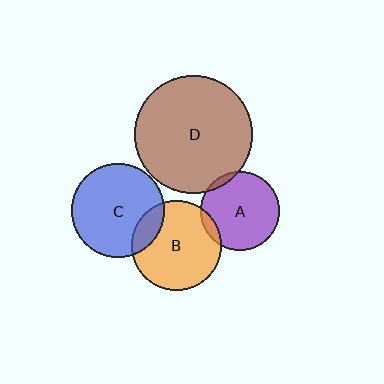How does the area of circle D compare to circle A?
Approximately 2.2 times.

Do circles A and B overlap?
Yes.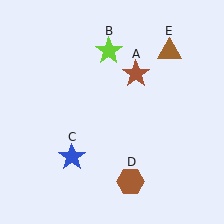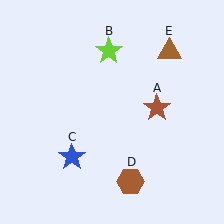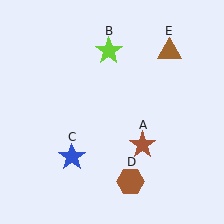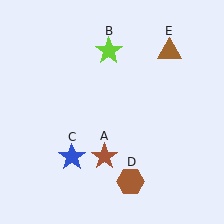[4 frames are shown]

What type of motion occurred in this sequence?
The brown star (object A) rotated clockwise around the center of the scene.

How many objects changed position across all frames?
1 object changed position: brown star (object A).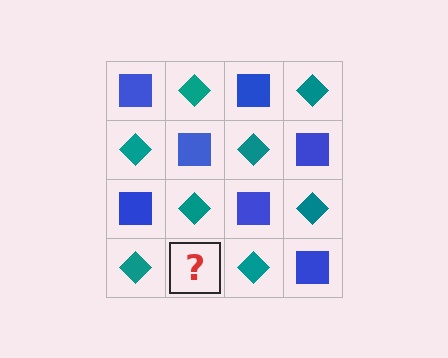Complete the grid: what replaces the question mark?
The question mark should be replaced with a blue square.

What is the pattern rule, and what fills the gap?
The rule is that it alternates blue square and teal diamond in a checkerboard pattern. The gap should be filled with a blue square.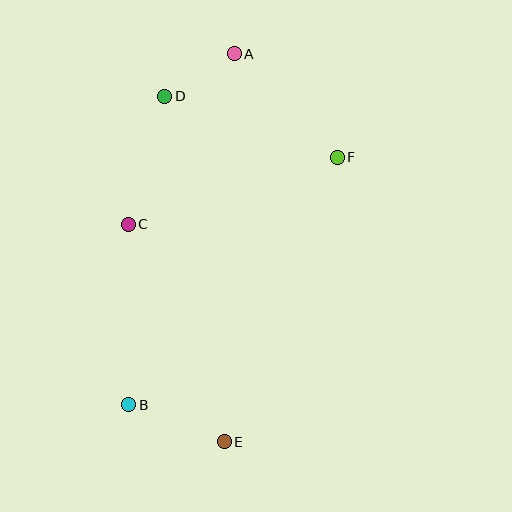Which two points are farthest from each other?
Points A and E are farthest from each other.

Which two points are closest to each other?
Points A and D are closest to each other.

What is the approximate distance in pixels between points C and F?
The distance between C and F is approximately 219 pixels.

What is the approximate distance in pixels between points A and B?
The distance between A and B is approximately 367 pixels.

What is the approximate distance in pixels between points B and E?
The distance between B and E is approximately 102 pixels.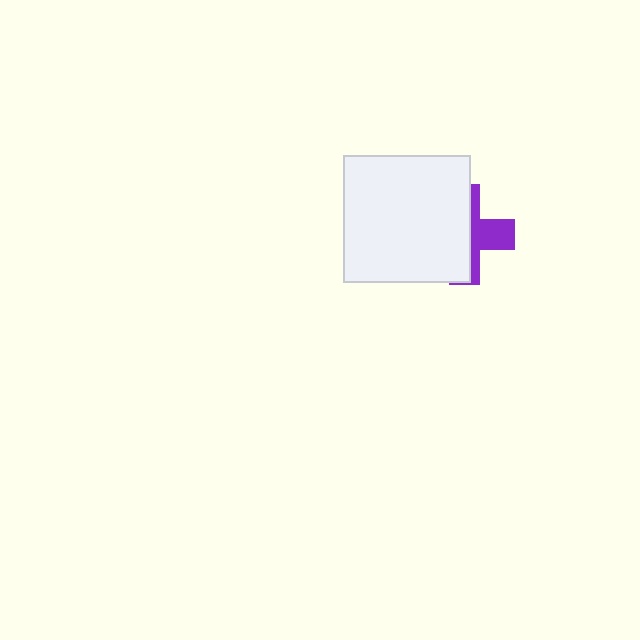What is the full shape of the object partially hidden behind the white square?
The partially hidden object is a purple cross.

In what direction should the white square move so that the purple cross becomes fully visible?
The white square should move left. That is the shortest direction to clear the overlap and leave the purple cross fully visible.